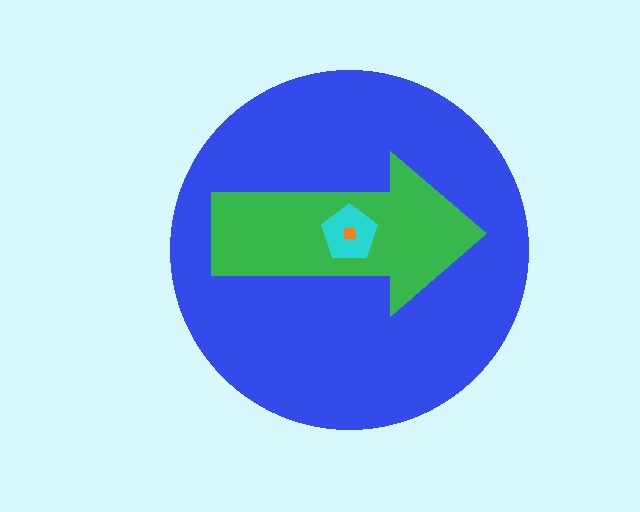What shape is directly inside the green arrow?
The cyan pentagon.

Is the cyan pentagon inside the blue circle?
Yes.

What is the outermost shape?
The blue circle.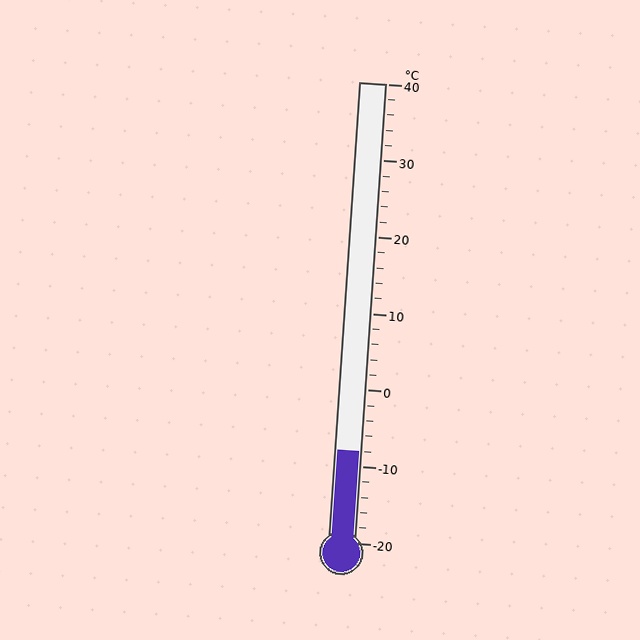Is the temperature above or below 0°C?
The temperature is below 0°C.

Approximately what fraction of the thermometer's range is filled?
The thermometer is filled to approximately 20% of its range.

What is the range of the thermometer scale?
The thermometer scale ranges from -20°C to 40°C.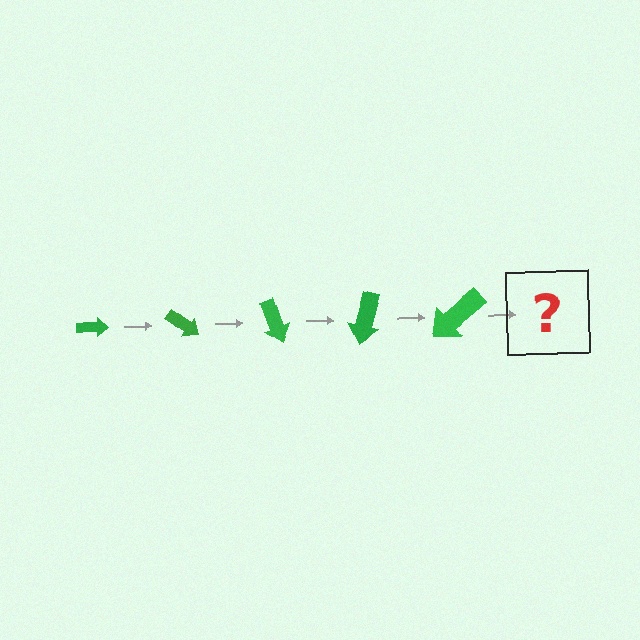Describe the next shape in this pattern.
It should be an arrow, larger than the previous one and rotated 175 degrees from the start.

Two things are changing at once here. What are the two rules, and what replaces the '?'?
The two rules are that the arrow grows larger each step and it rotates 35 degrees each step. The '?' should be an arrow, larger than the previous one and rotated 175 degrees from the start.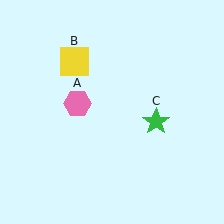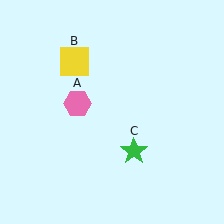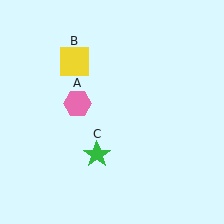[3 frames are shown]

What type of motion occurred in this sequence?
The green star (object C) rotated clockwise around the center of the scene.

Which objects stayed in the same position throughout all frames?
Pink hexagon (object A) and yellow square (object B) remained stationary.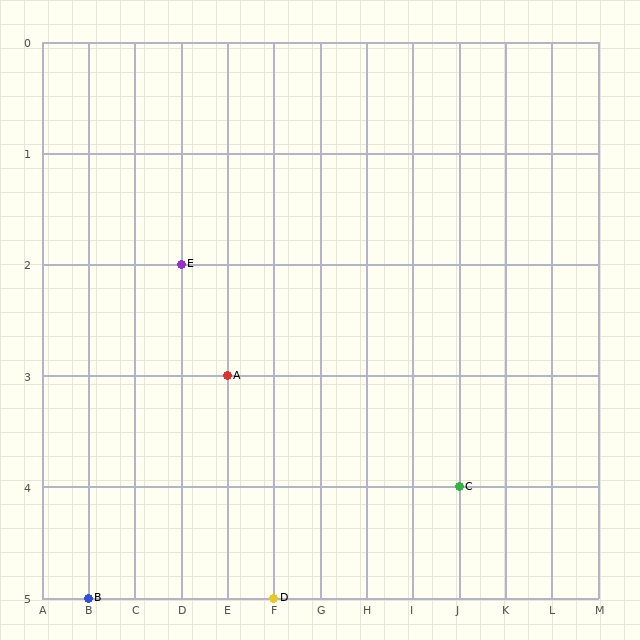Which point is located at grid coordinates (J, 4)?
Point C is at (J, 4).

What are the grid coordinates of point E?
Point E is at grid coordinates (D, 2).